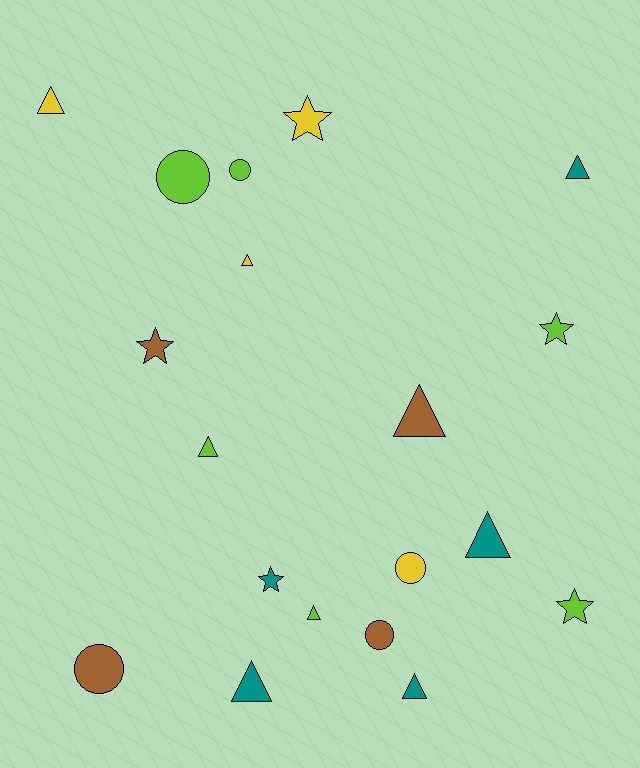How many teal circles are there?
There are no teal circles.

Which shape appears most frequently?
Triangle, with 9 objects.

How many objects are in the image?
There are 19 objects.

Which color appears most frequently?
Lime, with 6 objects.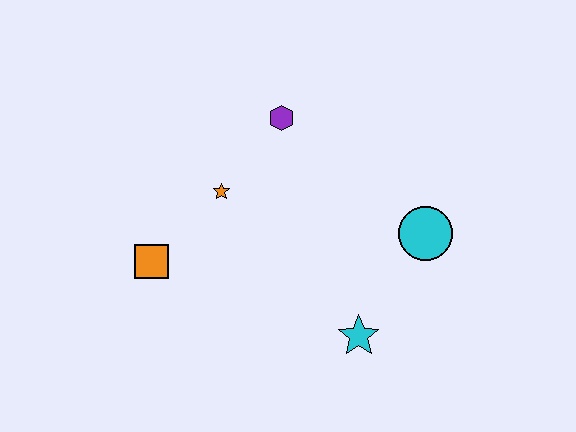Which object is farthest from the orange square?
The cyan circle is farthest from the orange square.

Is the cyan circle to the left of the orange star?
No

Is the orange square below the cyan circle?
Yes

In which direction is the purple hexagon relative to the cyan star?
The purple hexagon is above the cyan star.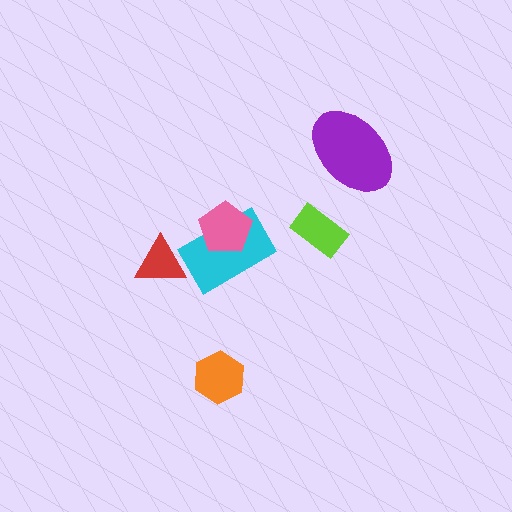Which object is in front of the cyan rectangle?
The pink pentagon is in front of the cyan rectangle.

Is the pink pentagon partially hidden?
No, no other shape covers it.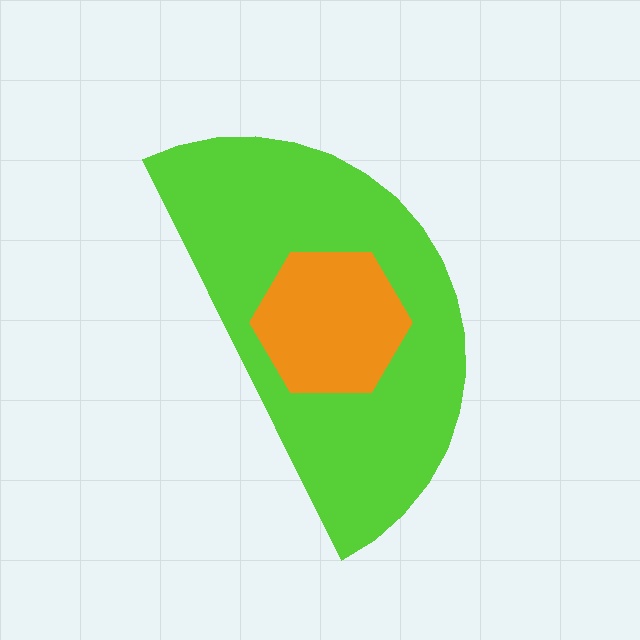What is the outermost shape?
The lime semicircle.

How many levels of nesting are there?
2.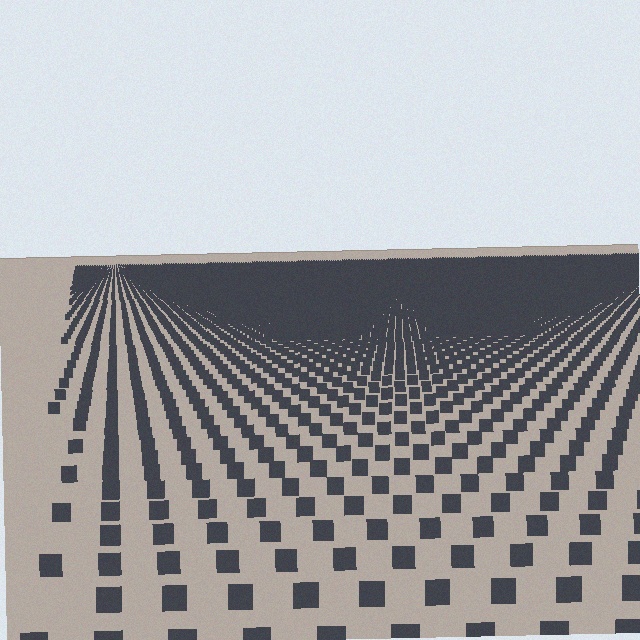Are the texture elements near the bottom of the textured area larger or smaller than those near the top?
Larger. Near the bottom, elements are closer to the viewer and appear at a bigger on-screen size.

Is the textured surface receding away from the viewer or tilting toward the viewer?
The surface is receding away from the viewer. Texture elements get smaller and denser toward the top.